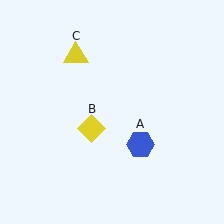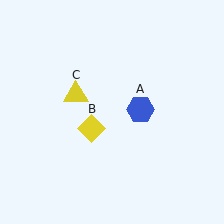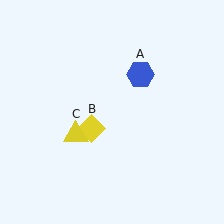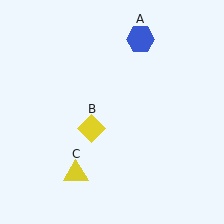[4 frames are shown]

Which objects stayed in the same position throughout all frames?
Yellow diamond (object B) remained stationary.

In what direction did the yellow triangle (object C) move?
The yellow triangle (object C) moved down.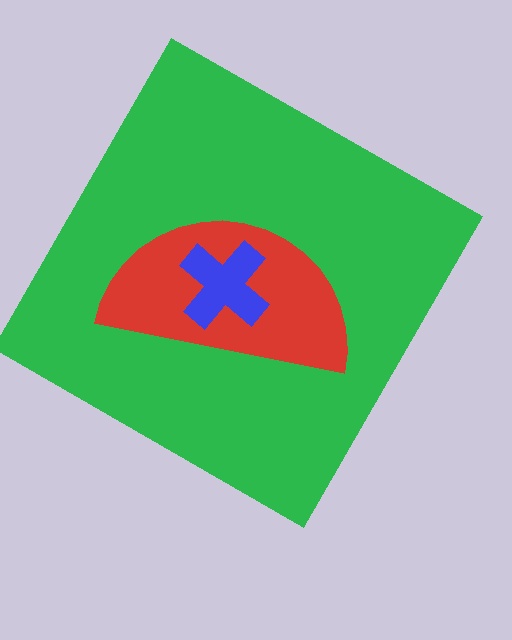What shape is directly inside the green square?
The red semicircle.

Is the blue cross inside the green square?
Yes.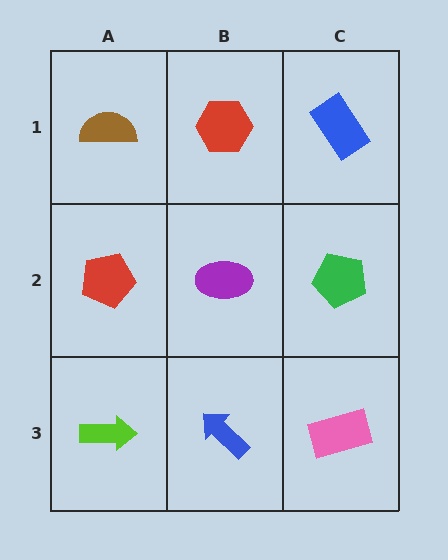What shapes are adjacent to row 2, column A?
A brown semicircle (row 1, column A), a lime arrow (row 3, column A), a purple ellipse (row 2, column B).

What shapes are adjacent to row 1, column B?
A purple ellipse (row 2, column B), a brown semicircle (row 1, column A), a blue rectangle (row 1, column C).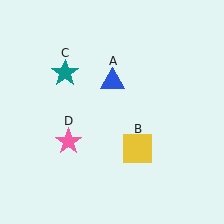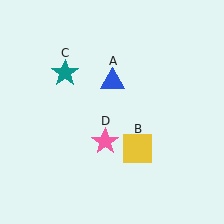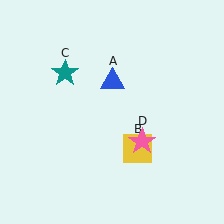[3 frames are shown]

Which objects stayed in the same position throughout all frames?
Blue triangle (object A) and yellow square (object B) and teal star (object C) remained stationary.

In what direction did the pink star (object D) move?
The pink star (object D) moved right.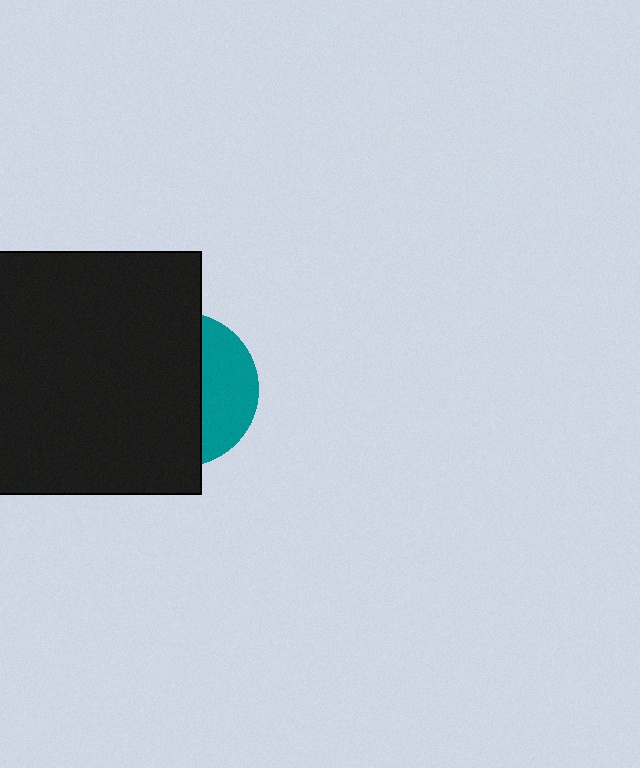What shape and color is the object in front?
The object in front is a black square.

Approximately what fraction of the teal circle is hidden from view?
Roughly 67% of the teal circle is hidden behind the black square.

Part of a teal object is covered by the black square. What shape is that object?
It is a circle.